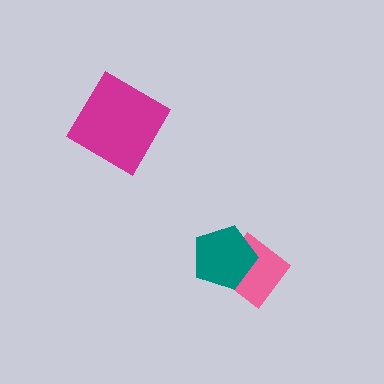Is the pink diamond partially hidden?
Yes, it is partially covered by another shape.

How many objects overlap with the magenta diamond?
0 objects overlap with the magenta diamond.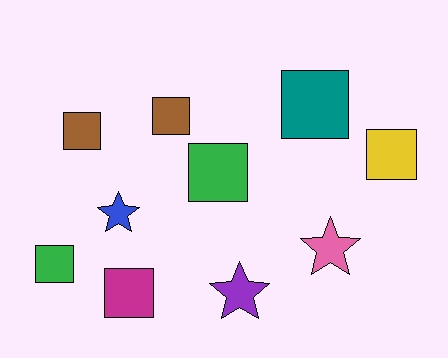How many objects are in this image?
There are 10 objects.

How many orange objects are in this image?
There are no orange objects.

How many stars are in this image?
There are 3 stars.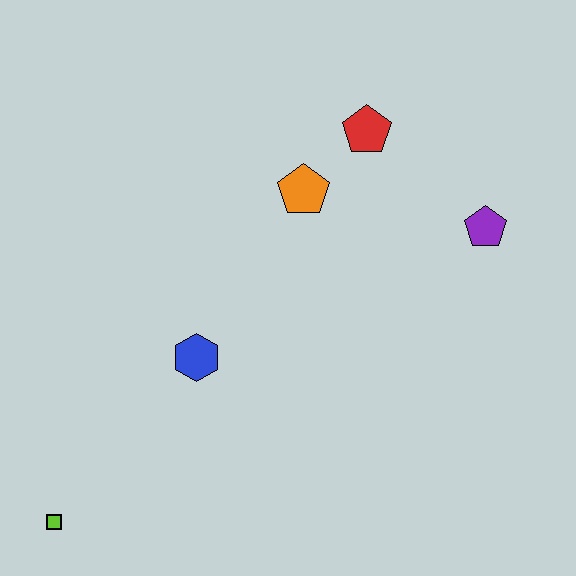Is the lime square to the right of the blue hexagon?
No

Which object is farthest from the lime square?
The purple pentagon is farthest from the lime square.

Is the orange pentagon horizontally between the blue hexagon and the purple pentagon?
Yes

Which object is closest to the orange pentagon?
The red pentagon is closest to the orange pentagon.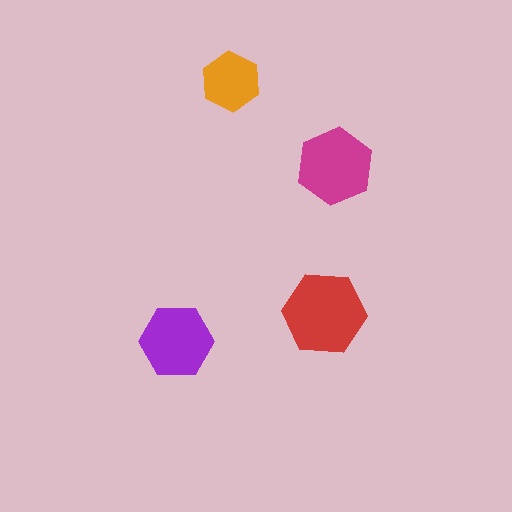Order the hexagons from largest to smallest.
the red one, the magenta one, the purple one, the orange one.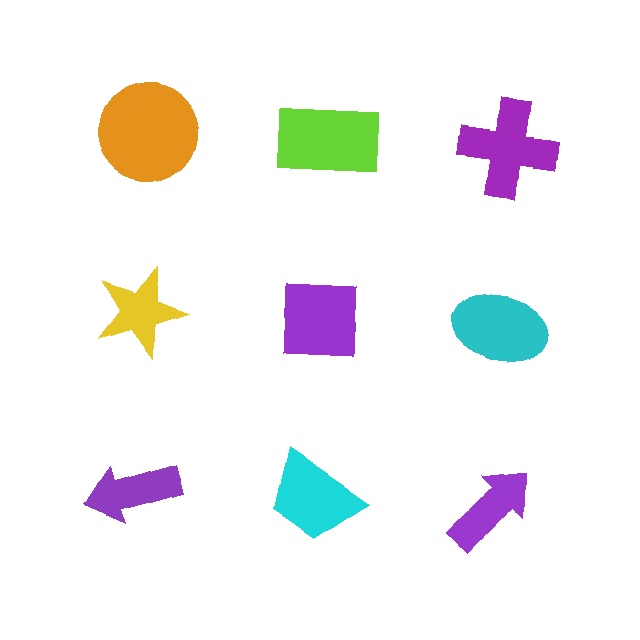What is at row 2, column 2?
A purple square.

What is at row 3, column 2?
A cyan trapezoid.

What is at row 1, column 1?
An orange circle.